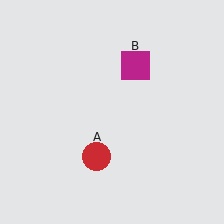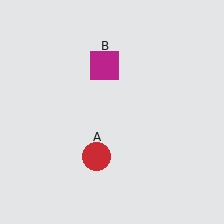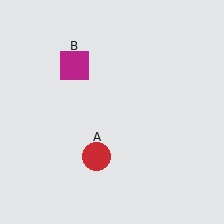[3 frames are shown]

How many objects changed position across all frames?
1 object changed position: magenta square (object B).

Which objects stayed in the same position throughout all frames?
Red circle (object A) remained stationary.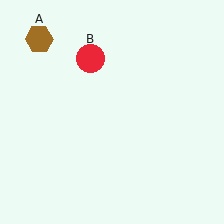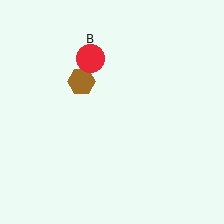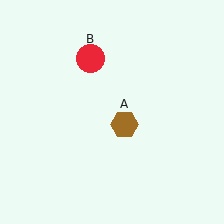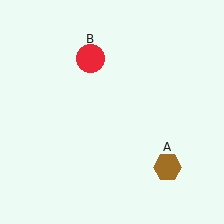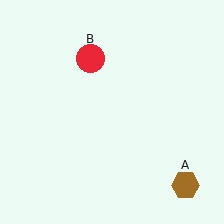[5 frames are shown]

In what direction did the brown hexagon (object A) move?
The brown hexagon (object A) moved down and to the right.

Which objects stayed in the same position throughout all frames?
Red circle (object B) remained stationary.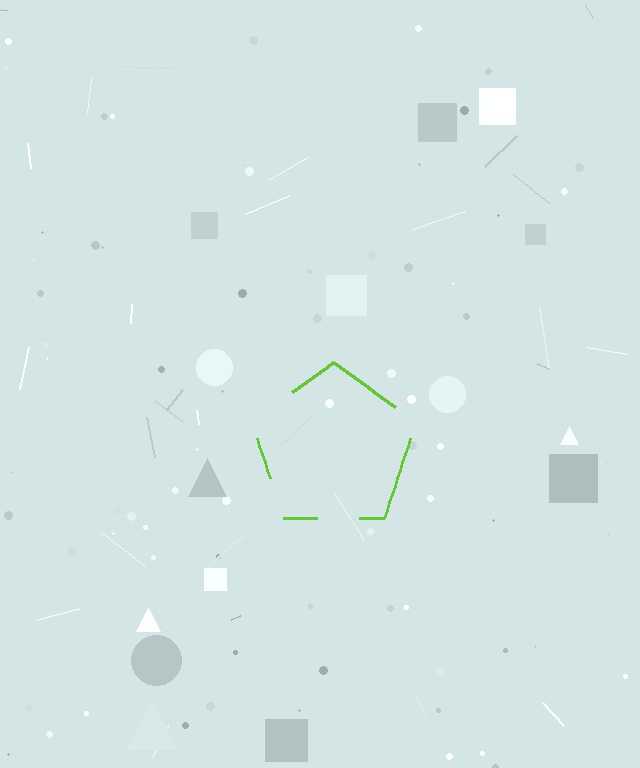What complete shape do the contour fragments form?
The contour fragments form a pentagon.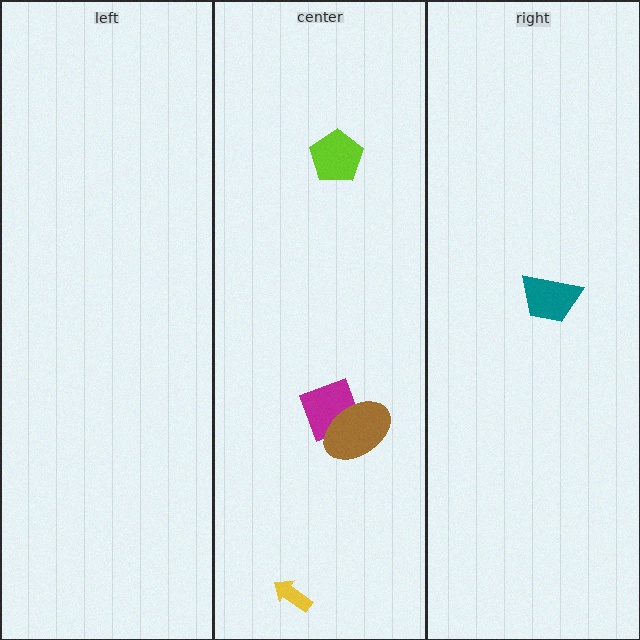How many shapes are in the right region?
1.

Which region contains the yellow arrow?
The center region.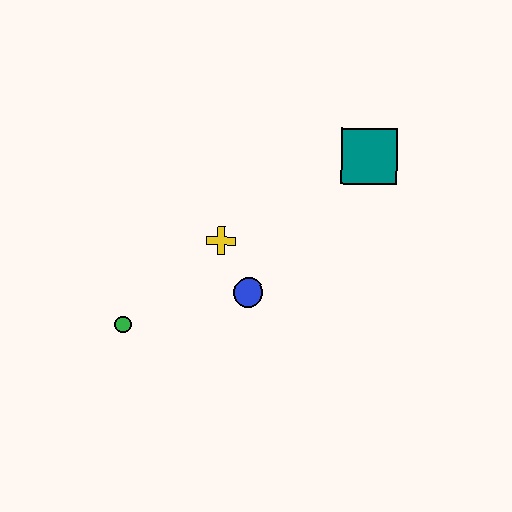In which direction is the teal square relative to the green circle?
The teal square is to the right of the green circle.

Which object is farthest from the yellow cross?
The teal square is farthest from the yellow cross.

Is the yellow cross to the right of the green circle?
Yes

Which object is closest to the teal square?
The yellow cross is closest to the teal square.